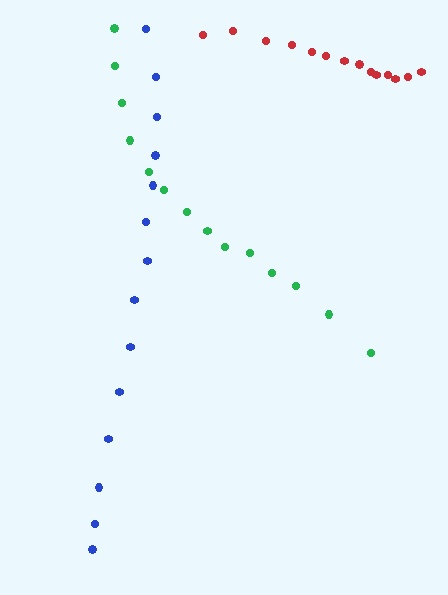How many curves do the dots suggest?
There are 3 distinct paths.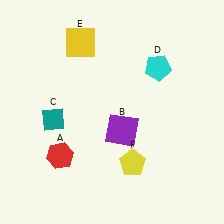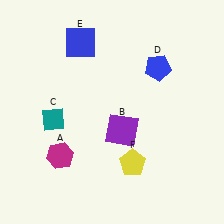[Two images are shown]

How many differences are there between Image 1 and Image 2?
There are 3 differences between the two images.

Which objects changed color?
A changed from red to magenta. D changed from cyan to blue. E changed from yellow to blue.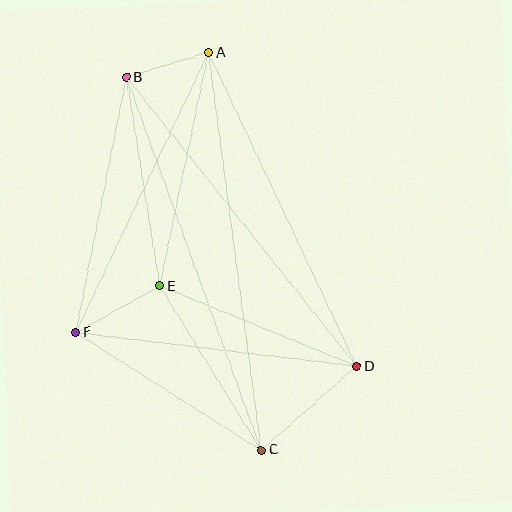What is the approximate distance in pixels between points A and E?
The distance between A and E is approximately 238 pixels.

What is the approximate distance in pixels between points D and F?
The distance between D and F is approximately 283 pixels.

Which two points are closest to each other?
Points A and B are closest to each other.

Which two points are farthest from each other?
Points A and C are farthest from each other.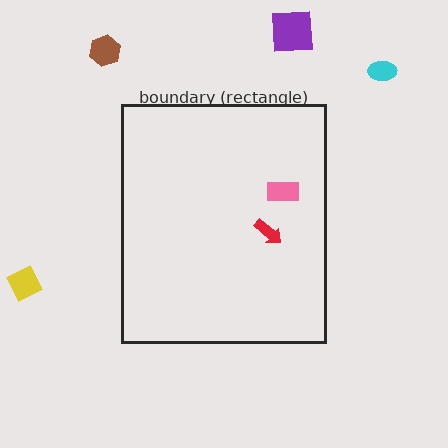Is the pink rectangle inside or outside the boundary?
Inside.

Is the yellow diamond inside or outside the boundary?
Outside.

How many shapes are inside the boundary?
2 inside, 4 outside.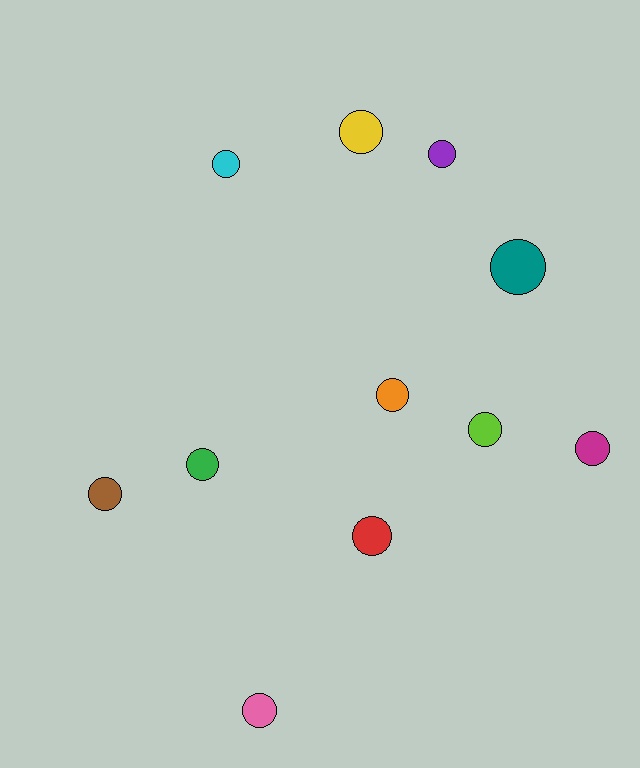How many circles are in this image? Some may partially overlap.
There are 11 circles.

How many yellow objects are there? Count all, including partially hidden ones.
There is 1 yellow object.